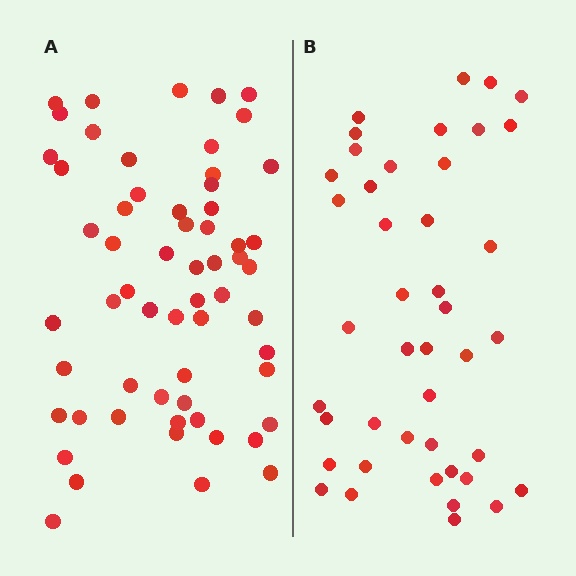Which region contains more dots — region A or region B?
Region A (the left region) has more dots.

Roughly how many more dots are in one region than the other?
Region A has approximately 15 more dots than region B.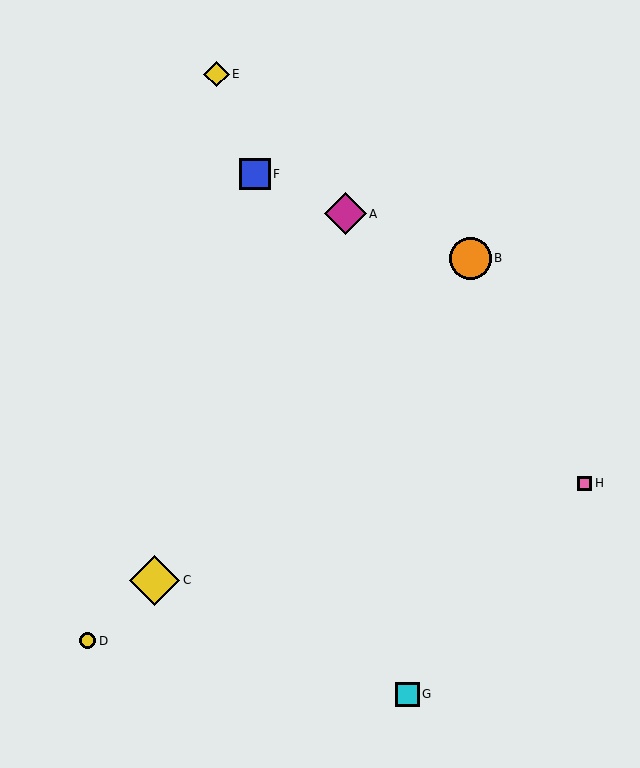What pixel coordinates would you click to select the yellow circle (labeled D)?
Click at (88, 641) to select the yellow circle D.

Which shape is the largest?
The yellow diamond (labeled C) is the largest.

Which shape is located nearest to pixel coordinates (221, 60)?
The yellow diamond (labeled E) at (216, 74) is nearest to that location.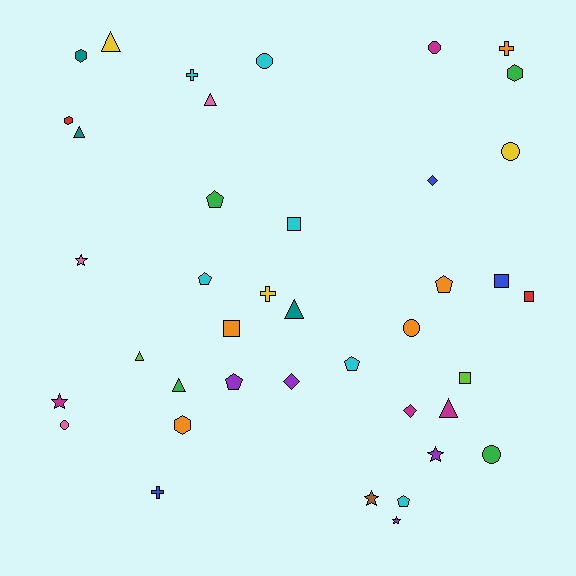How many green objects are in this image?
There are 4 green objects.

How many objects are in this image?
There are 40 objects.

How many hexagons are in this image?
There are 4 hexagons.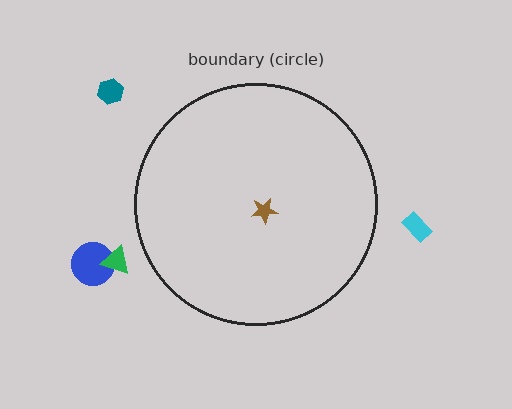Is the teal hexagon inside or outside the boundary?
Outside.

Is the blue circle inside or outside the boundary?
Outside.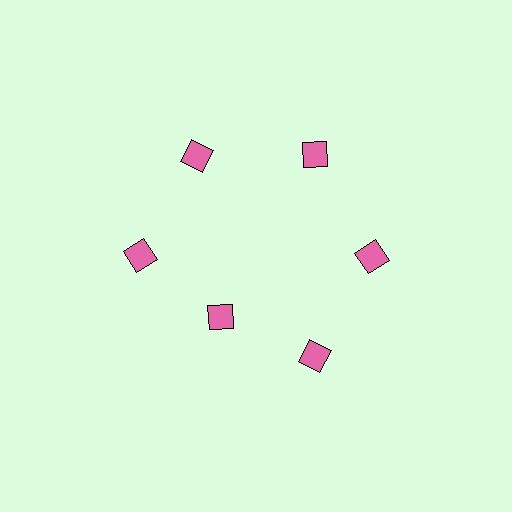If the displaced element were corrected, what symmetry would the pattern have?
It would have 6-fold rotational symmetry — the pattern would map onto itself every 60 degrees.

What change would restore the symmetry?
The symmetry would be restored by moving it outward, back onto the ring so that all 6 diamonds sit at equal angles and equal distance from the center.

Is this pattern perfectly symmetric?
No. The 6 pink diamonds are arranged in a ring, but one element near the 7 o'clock position is pulled inward toward the center, breaking the 6-fold rotational symmetry.